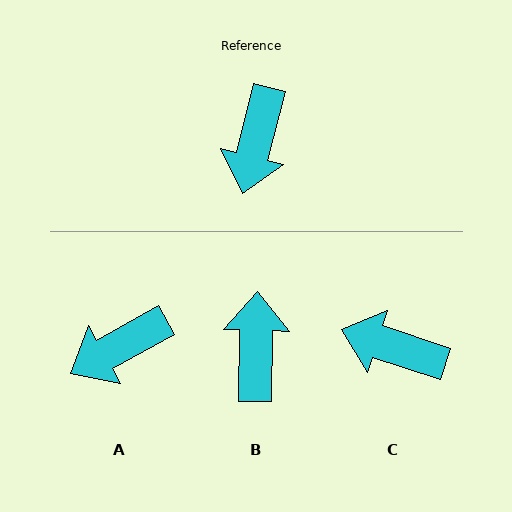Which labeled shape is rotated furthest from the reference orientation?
B, about 167 degrees away.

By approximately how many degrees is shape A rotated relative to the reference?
Approximately 47 degrees clockwise.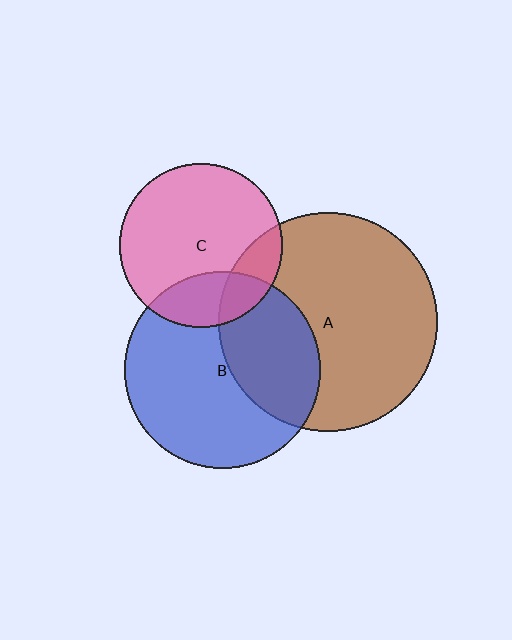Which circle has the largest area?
Circle A (brown).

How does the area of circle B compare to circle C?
Approximately 1.4 times.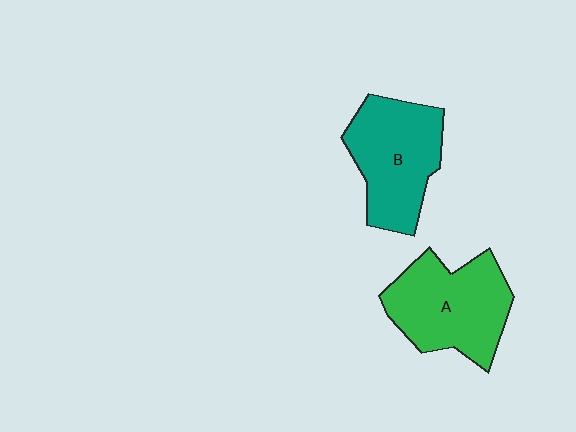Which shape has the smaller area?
Shape B (teal).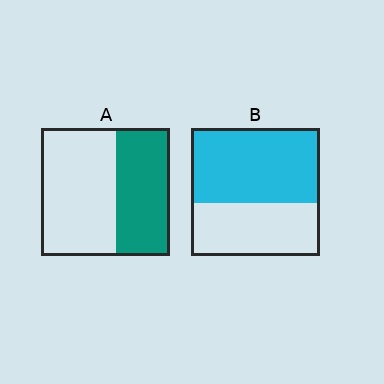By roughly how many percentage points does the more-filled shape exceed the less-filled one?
By roughly 15 percentage points (B over A).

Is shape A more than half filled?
No.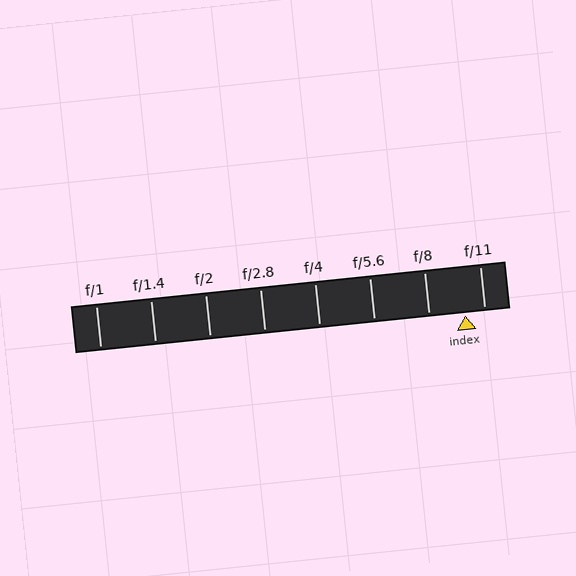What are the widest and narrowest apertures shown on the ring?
The widest aperture shown is f/1 and the narrowest is f/11.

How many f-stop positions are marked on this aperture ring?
There are 8 f-stop positions marked.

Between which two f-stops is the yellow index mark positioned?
The index mark is between f/8 and f/11.